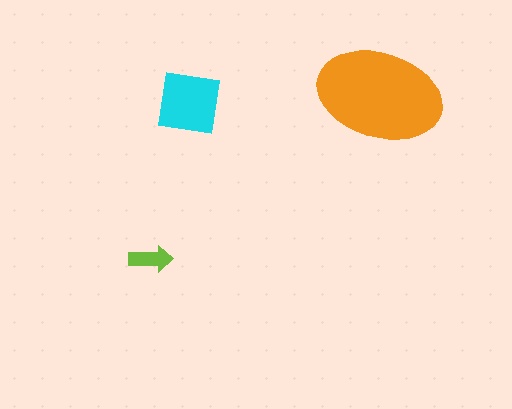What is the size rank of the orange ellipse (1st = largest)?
1st.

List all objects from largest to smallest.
The orange ellipse, the cyan square, the lime arrow.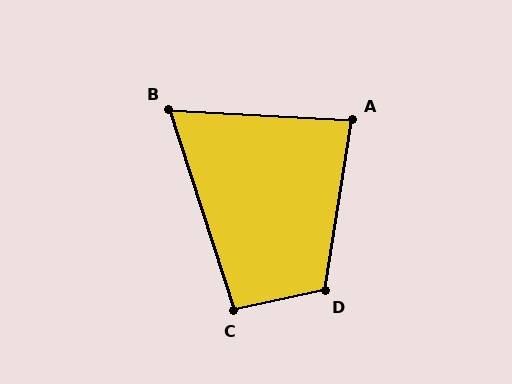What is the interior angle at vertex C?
Approximately 96 degrees (obtuse).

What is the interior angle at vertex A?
Approximately 84 degrees (acute).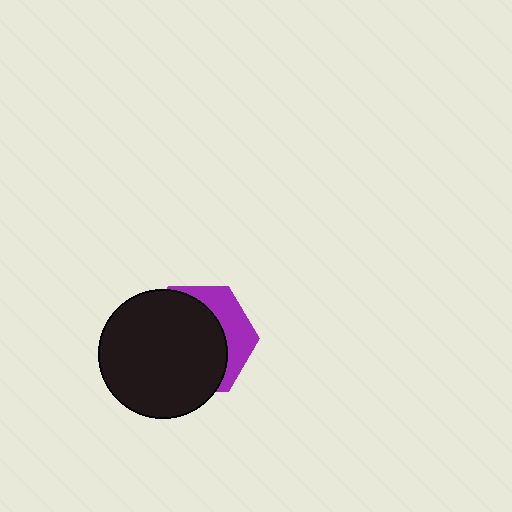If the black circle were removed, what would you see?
You would see the complete purple hexagon.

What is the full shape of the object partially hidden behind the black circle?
The partially hidden object is a purple hexagon.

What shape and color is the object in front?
The object in front is a black circle.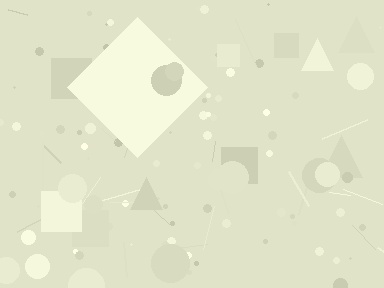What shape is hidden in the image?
A diamond is hidden in the image.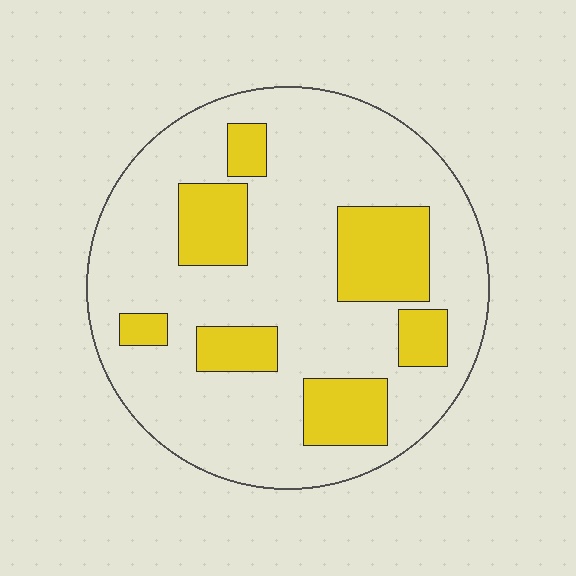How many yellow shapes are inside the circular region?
7.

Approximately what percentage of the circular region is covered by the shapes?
Approximately 25%.